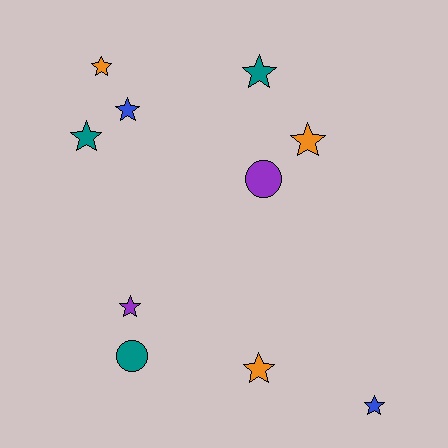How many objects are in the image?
There are 10 objects.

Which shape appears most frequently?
Star, with 8 objects.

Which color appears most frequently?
Orange, with 3 objects.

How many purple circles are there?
There is 1 purple circle.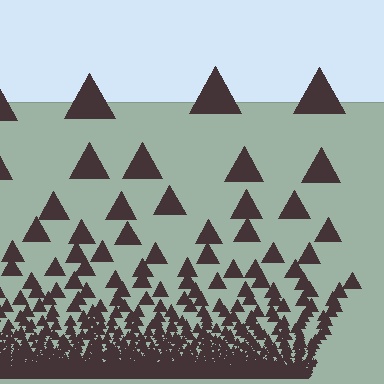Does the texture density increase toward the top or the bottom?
Density increases toward the bottom.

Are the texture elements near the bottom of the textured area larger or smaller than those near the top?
Smaller. The gradient is inverted — elements near the bottom are smaller and denser.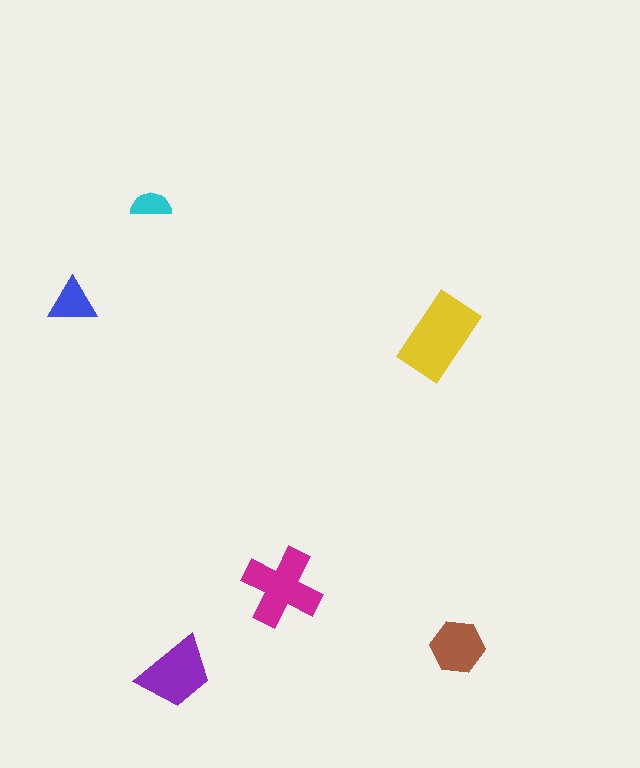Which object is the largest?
The yellow rectangle.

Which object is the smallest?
The cyan semicircle.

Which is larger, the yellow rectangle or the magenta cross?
The yellow rectangle.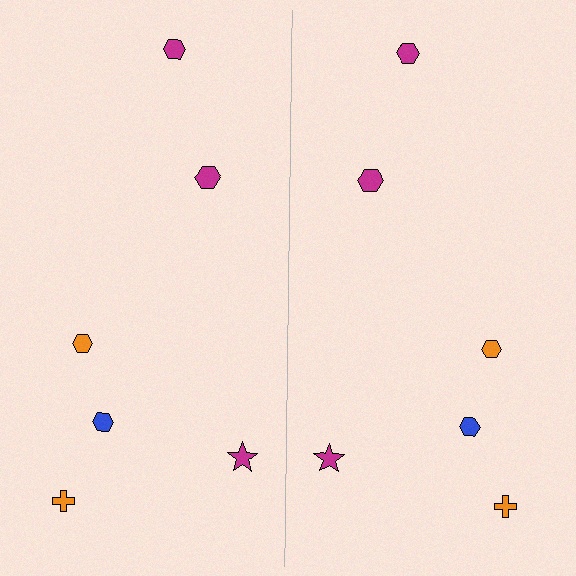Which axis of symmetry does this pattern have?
The pattern has a vertical axis of symmetry running through the center of the image.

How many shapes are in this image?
There are 12 shapes in this image.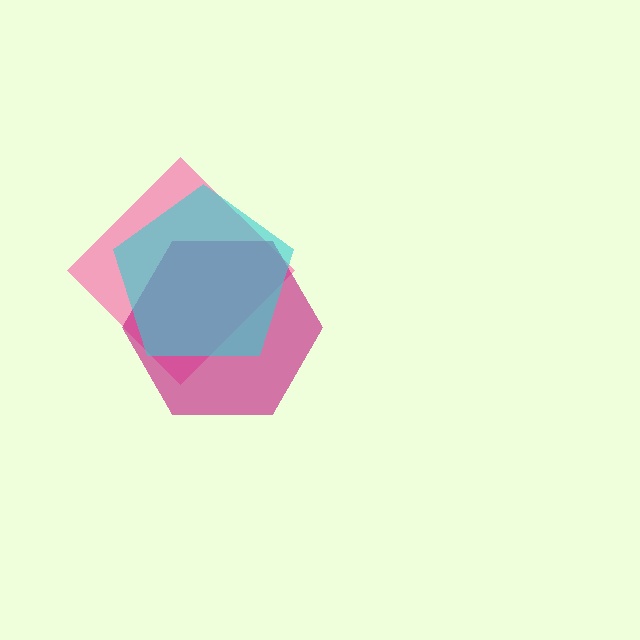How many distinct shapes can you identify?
There are 3 distinct shapes: a pink diamond, a magenta hexagon, a cyan pentagon.